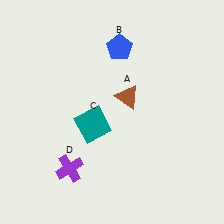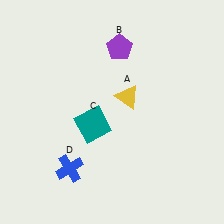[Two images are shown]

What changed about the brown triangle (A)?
In Image 1, A is brown. In Image 2, it changed to yellow.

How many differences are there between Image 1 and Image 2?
There are 3 differences between the two images.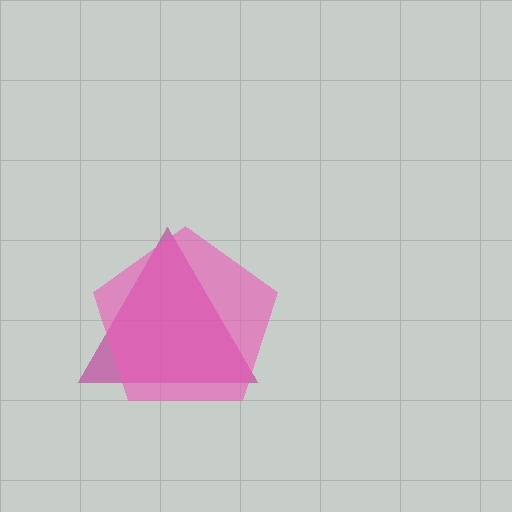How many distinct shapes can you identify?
There are 2 distinct shapes: a magenta triangle, a pink pentagon.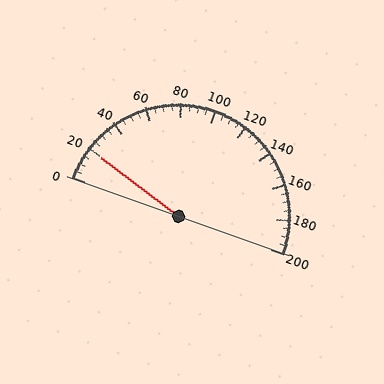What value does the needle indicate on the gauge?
The needle indicates approximately 20.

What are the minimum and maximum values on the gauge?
The gauge ranges from 0 to 200.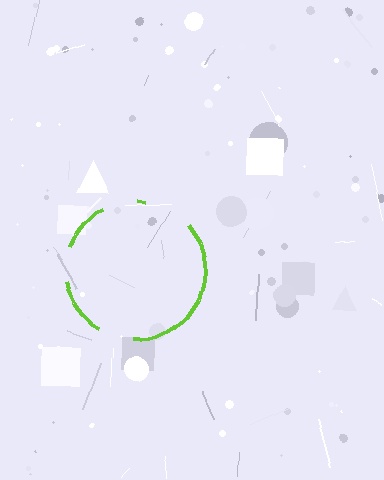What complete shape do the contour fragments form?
The contour fragments form a circle.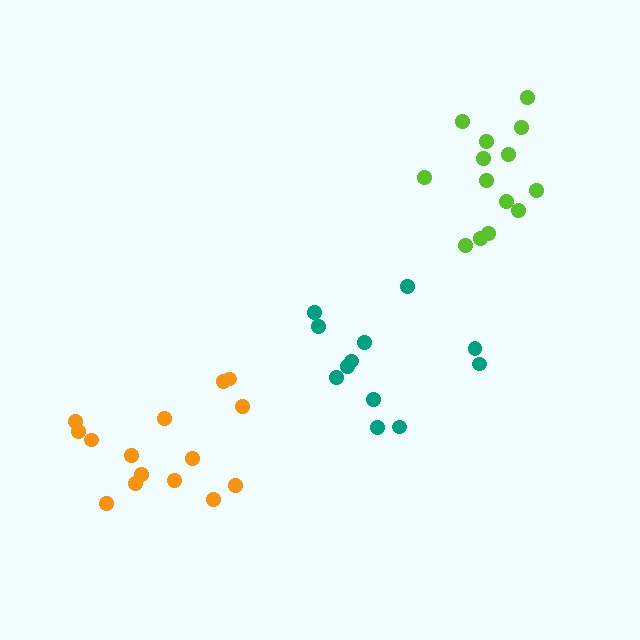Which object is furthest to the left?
The orange cluster is leftmost.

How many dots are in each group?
Group 1: 14 dots, Group 2: 12 dots, Group 3: 15 dots (41 total).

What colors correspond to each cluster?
The clusters are colored: lime, teal, orange.